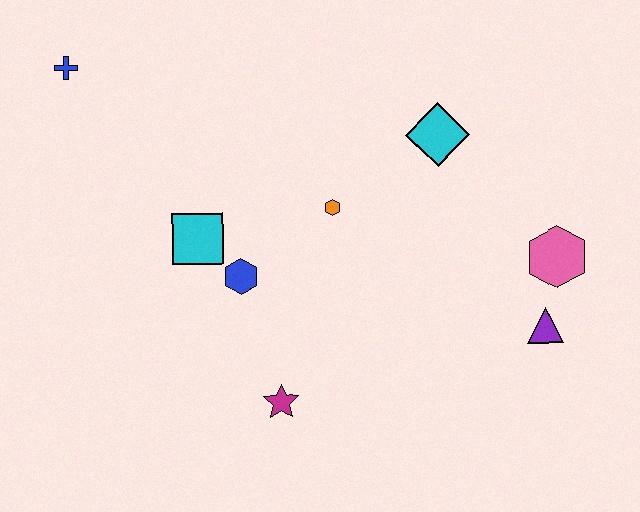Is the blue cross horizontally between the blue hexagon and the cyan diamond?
No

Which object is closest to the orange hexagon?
The blue hexagon is closest to the orange hexagon.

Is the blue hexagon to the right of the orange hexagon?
No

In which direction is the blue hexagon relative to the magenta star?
The blue hexagon is above the magenta star.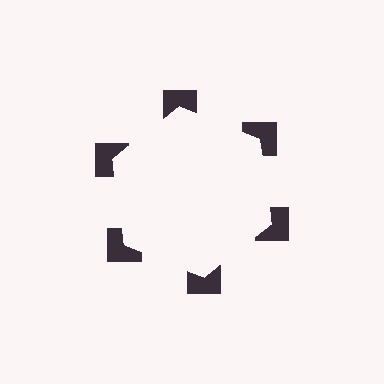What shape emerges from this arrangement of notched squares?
An illusory hexagon — its edges are inferred from the aligned wedge cuts in the notched squares, not physically drawn.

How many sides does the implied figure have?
6 sides.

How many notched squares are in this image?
There are 6 — one at each vertex of the illusory hexagon.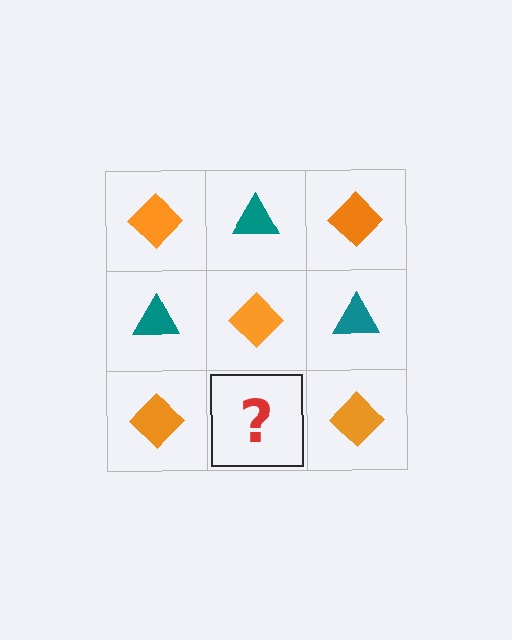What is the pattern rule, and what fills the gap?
The rule is that it alternates orange diamond and teal triangle in a checkerboard pattern. The gap should be filled with a teal triangle.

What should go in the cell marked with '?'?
The missing cell should contain a teal triangle.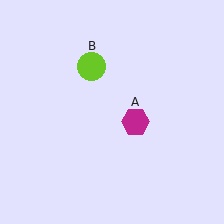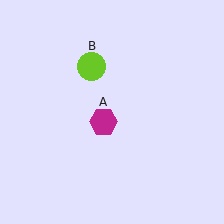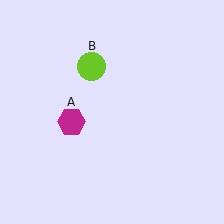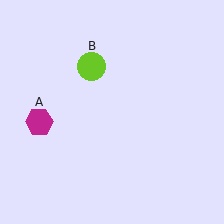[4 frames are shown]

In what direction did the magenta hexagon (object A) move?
The magenta hexagon (object A) moved left.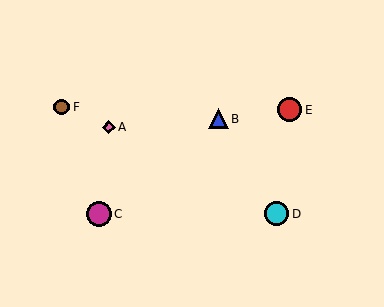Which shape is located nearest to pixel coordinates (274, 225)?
The cyan circle (labeled D) at (277, 214) is nearest to that location.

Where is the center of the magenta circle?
The center of the magenta circle is at (99, 214).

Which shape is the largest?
The magenta circle (labeled C) is the largest.